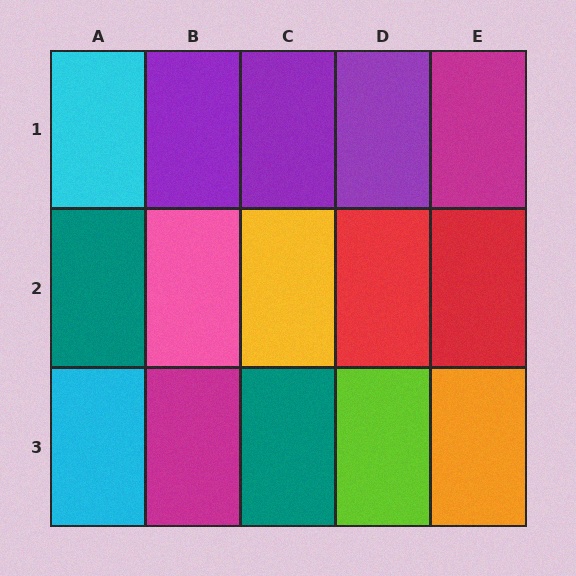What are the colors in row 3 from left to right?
Cyan, magenta, teal, lime, orange.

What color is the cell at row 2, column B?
Pink.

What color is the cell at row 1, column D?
Purple.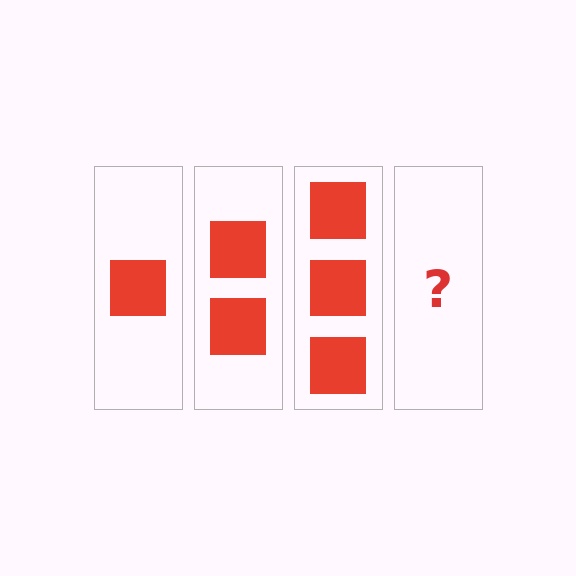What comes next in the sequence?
The next element should be 4 squares.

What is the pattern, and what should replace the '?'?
The pattern is that each step adds one more square. The '?' should be 4 squares.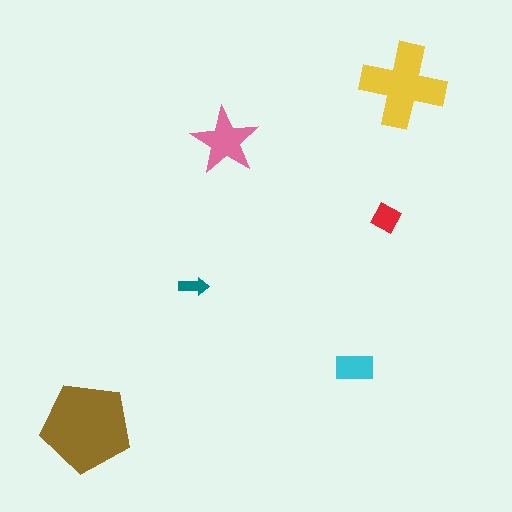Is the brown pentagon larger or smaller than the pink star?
Larger.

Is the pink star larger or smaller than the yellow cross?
Smaller.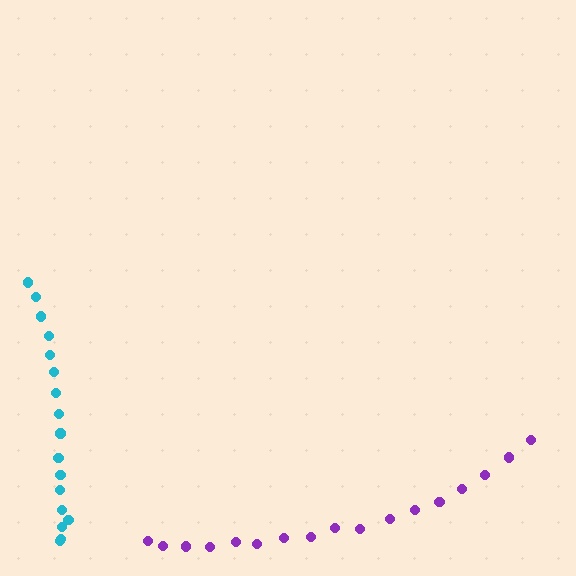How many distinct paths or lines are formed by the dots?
There are 2 distinct paths.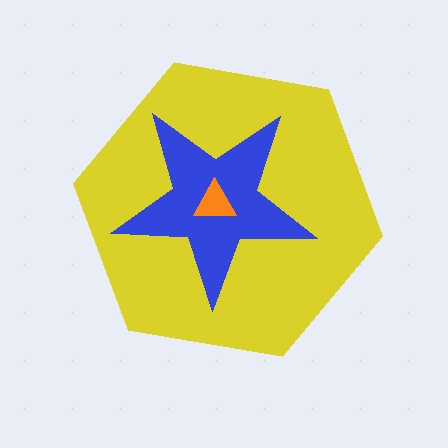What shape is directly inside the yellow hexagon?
The blue star.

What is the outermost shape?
The yellow hexagon.